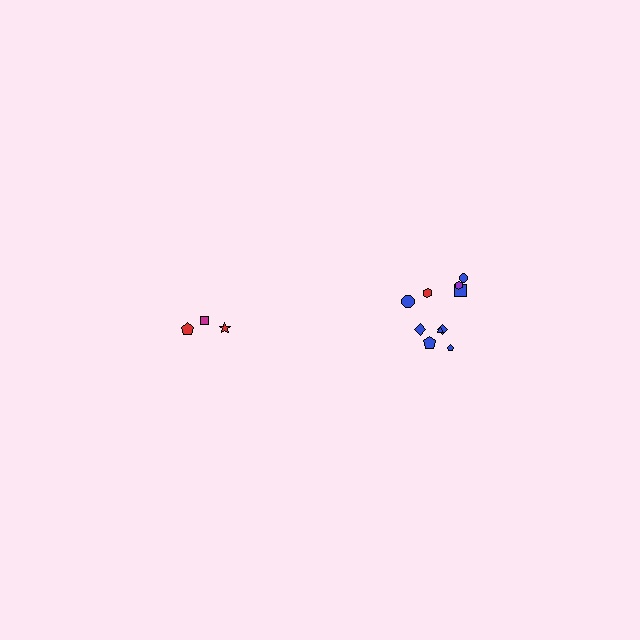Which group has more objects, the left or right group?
The right group.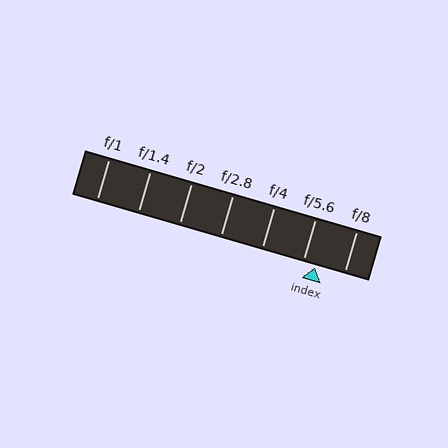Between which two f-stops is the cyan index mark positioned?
The index mark is between f/5.6 and f/8.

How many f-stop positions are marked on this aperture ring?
There are 7 f-stop positions marked.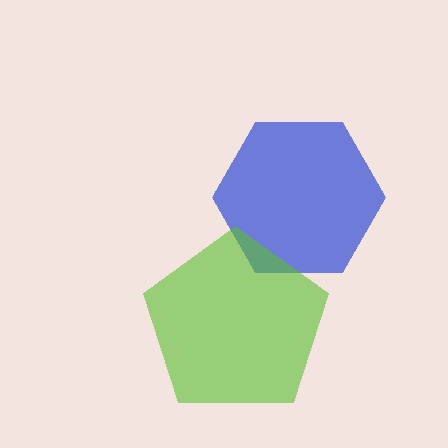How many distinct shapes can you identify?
There are 2 distinct shapes: a blue hexagon, a lime pentagon.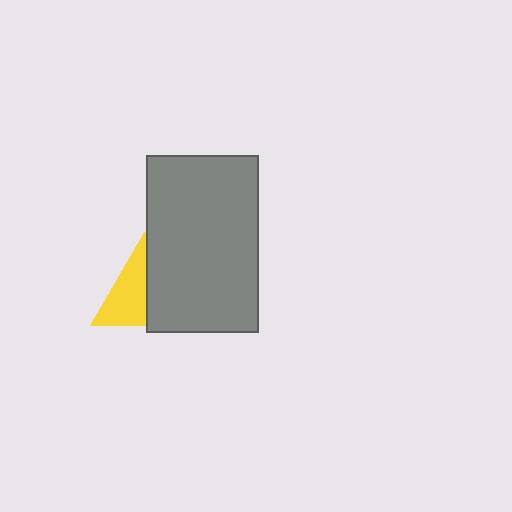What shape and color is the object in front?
The object in front is a gray rectangle.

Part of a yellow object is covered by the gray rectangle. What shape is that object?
It is a triangle.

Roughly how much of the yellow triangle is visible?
About half of it is visible (roughly 52%).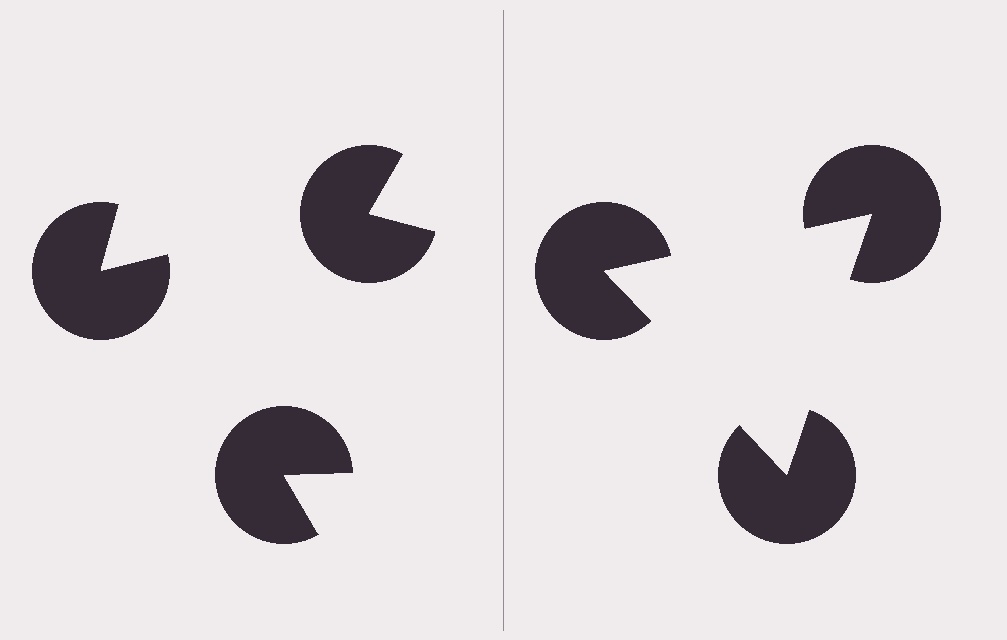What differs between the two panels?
The pac-man discs are positioned identically on both sides; only the wedge orientations differ. On the right they align to a triangle; on the left they are misaligned.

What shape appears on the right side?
An illusory triangle.